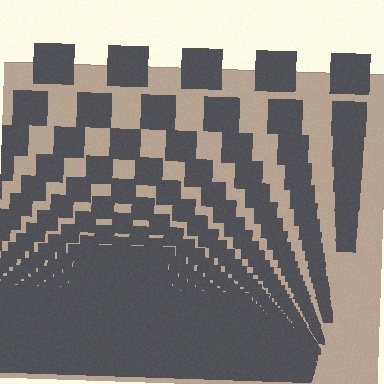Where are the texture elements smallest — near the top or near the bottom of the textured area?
Near the bottom.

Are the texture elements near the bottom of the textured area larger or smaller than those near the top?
Smaller. The gradient is inverted — elements near the bottom are smaller and denser.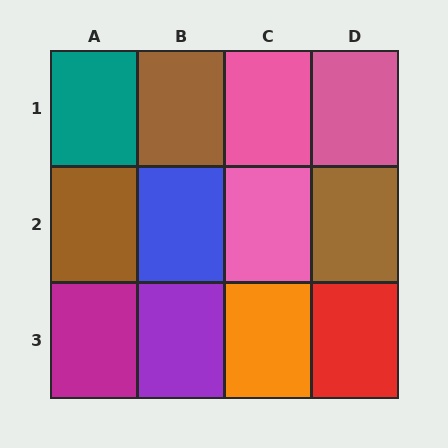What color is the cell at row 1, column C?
Pink.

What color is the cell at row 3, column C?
Orange.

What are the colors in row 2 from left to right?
Brown, blue, pink, brown.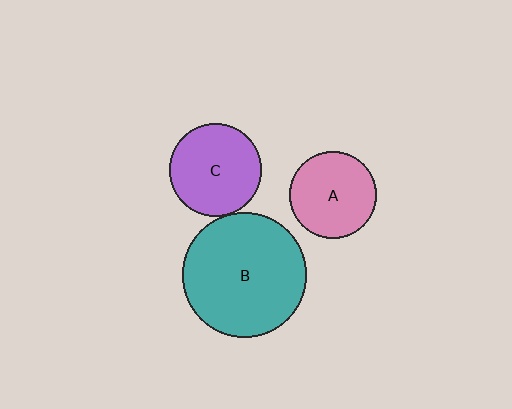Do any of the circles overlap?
No, none of the circles overlap.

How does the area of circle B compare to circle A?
Approximately 2.0 times.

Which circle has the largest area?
Circle B (teal).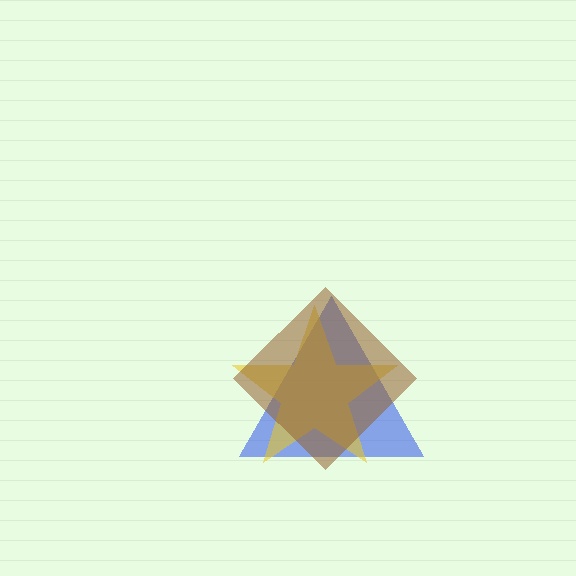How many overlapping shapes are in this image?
There are 3 overlapping shapes in the image.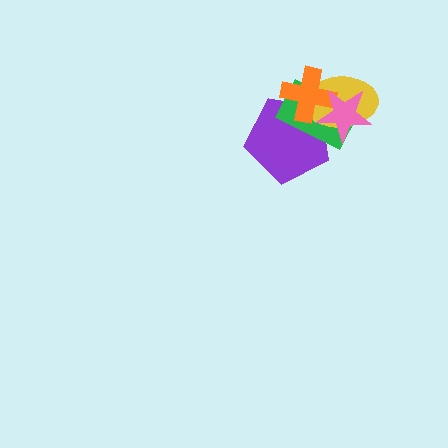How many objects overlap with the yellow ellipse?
4 objects overlap with the yellow ellipse.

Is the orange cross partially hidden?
Yes, it is partially covered by another shape.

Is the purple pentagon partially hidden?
Yes, it is partially covered by another shape.